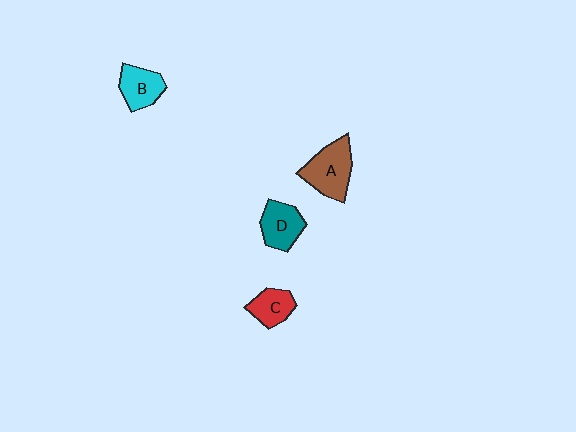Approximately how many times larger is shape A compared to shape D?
Approximately 1.3 times.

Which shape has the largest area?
Shape A (brown).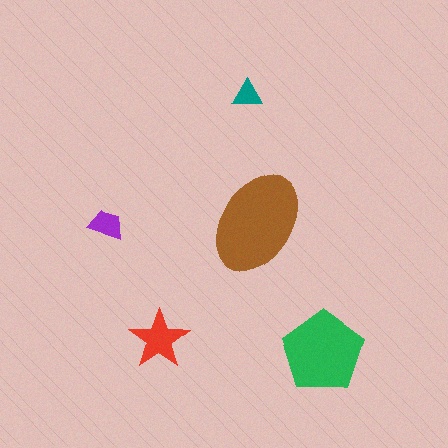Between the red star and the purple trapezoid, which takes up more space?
The red star.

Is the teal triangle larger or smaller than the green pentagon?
Smaller.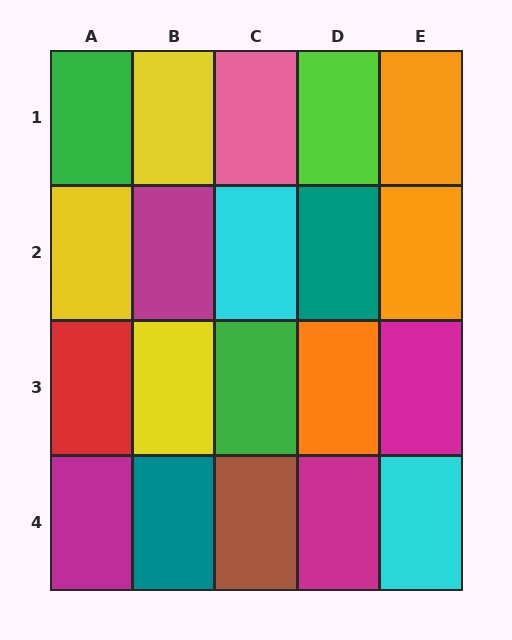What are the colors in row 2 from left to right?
Yellow, magenta, cyan, teal, orange.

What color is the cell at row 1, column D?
Lime.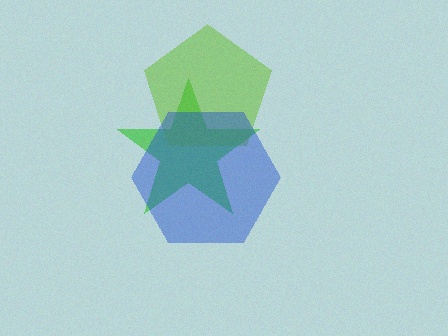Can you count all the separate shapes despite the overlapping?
Yes, there are 3 separate shapes.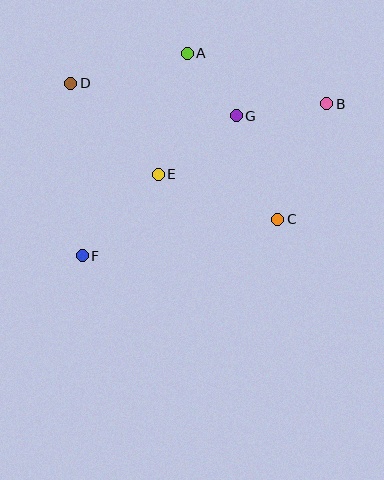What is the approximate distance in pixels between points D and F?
The distance between D and F is approximately 173 pixels.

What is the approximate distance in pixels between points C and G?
The distance between C and G is approximately 112 pixels.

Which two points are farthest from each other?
Points B and F are farthest from each other.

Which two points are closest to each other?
Points A and G are closest to each other.